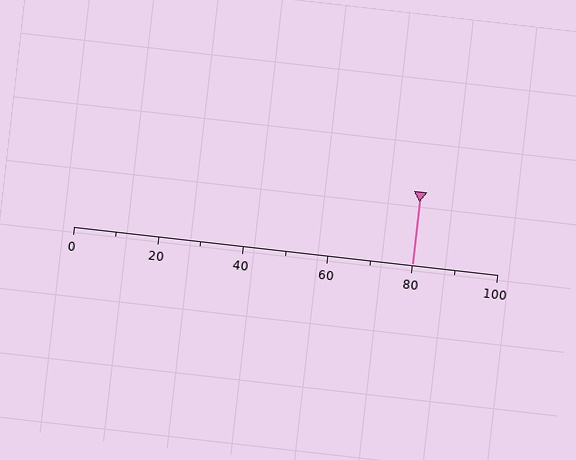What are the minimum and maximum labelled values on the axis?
The axis runs from 0 to 100.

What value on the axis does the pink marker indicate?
The marker indicates approximately 80.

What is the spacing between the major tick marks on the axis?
The major ticks are spaced 20 apart.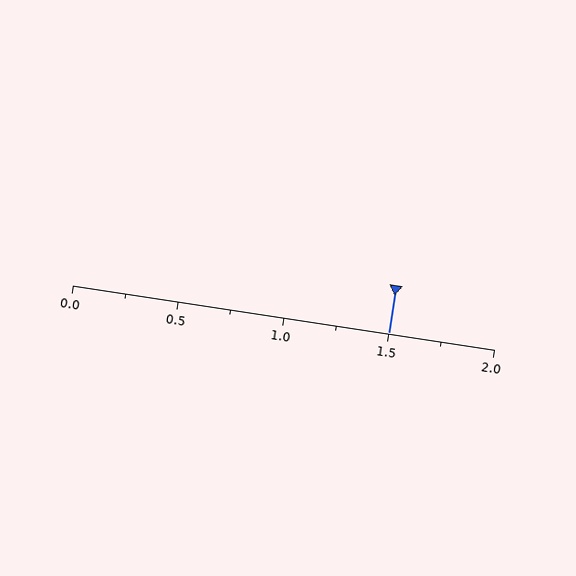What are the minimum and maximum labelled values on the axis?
The axis runs from 0.0 to 2.0.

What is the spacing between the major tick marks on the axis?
The major ticks are spaced 0.5 apart.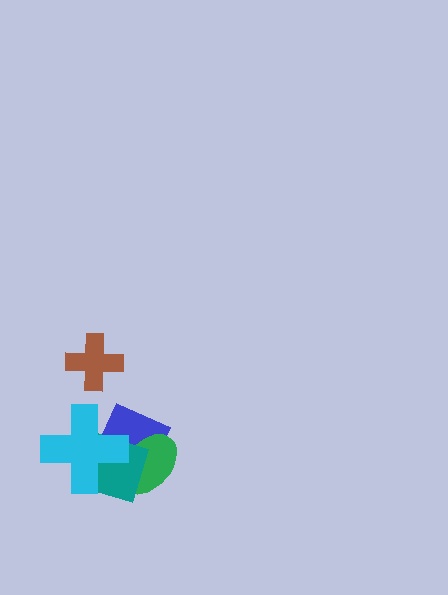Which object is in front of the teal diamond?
The cyan cross is in front of the teal diamond.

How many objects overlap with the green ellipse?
3 objects overlap with the green ellipse.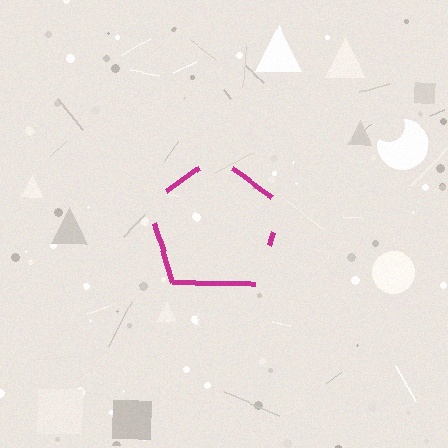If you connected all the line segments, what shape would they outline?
They would outline a pentagon.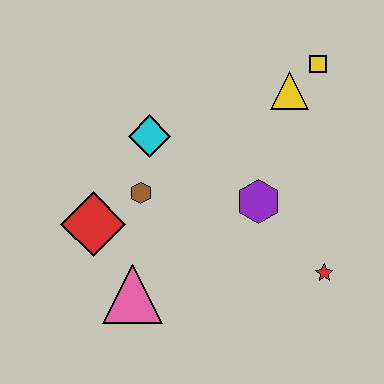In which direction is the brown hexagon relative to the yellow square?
The brown hexagon is to the left of the yellow square.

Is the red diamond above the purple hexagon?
No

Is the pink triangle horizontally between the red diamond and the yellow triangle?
Yes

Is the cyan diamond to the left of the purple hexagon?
Yes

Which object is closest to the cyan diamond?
The brown hexagon is closest to the cyan diamond.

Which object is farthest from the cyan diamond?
The red star is farthest from the cyan diamond.